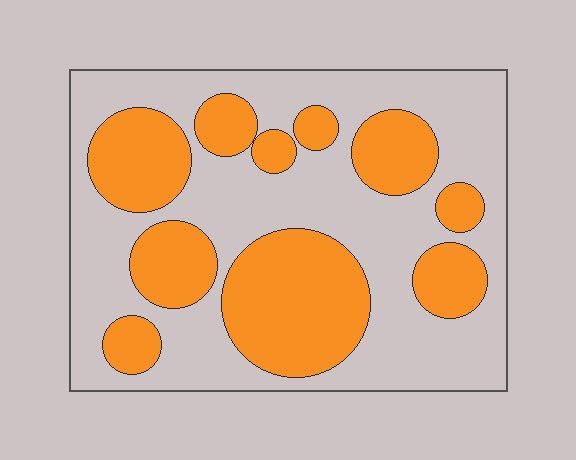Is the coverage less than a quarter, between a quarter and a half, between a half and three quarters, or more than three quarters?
Between a quarter and a half.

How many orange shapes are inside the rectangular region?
10.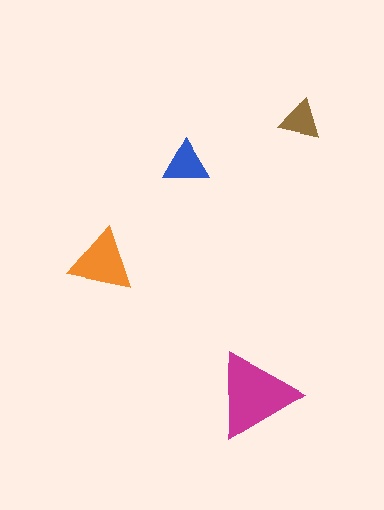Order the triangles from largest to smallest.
the magenta one, the orange one, the blue one, the brown one.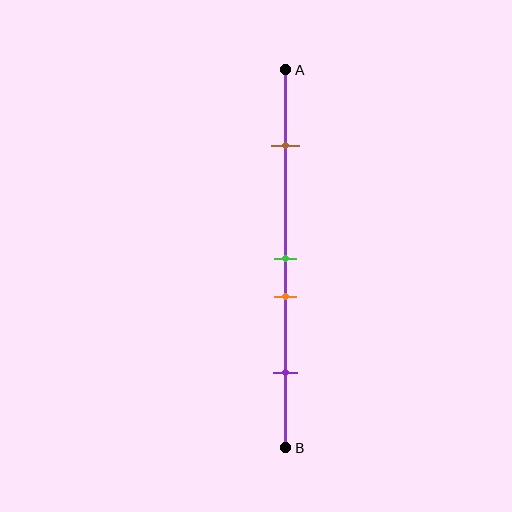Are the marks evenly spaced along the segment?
No, the marks are not evenly spaced.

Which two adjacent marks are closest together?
The green and orange marks are the closest adjacent pair.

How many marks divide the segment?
There are 4 marks dividing the segment.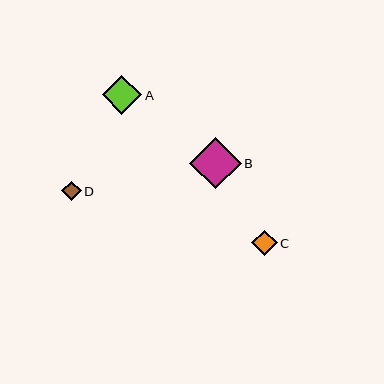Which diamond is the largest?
Diamond B is the largest with a size of approximately 52 pixels.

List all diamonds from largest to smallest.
From largest to smallest: B, A, C, D.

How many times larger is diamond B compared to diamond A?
Diamond B is approximately 1.3 times the size of diamond A.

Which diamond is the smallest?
Diamond D is the smallest with a size of approximately 19 pixels.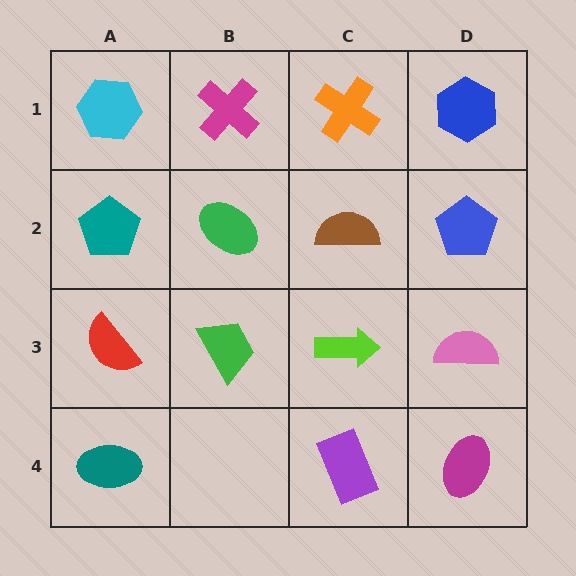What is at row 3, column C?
A lime arrow.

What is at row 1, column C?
An orange cross.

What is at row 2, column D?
A blue pentagon.